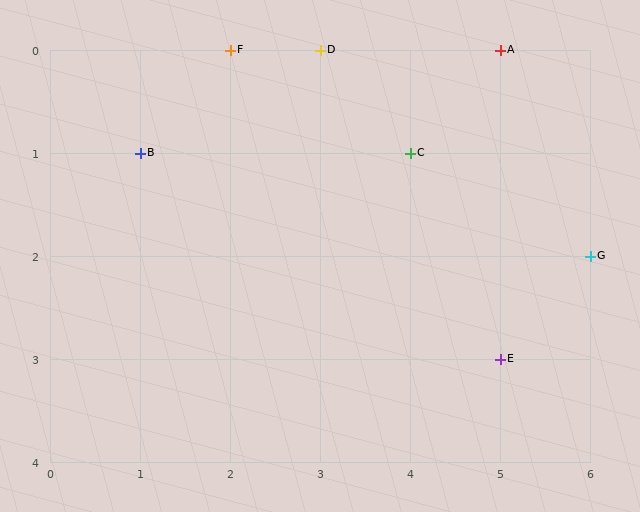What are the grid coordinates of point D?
Point D is at grid coordinates (3, 0).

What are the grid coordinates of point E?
Point E is at grid coordinates (5, 3).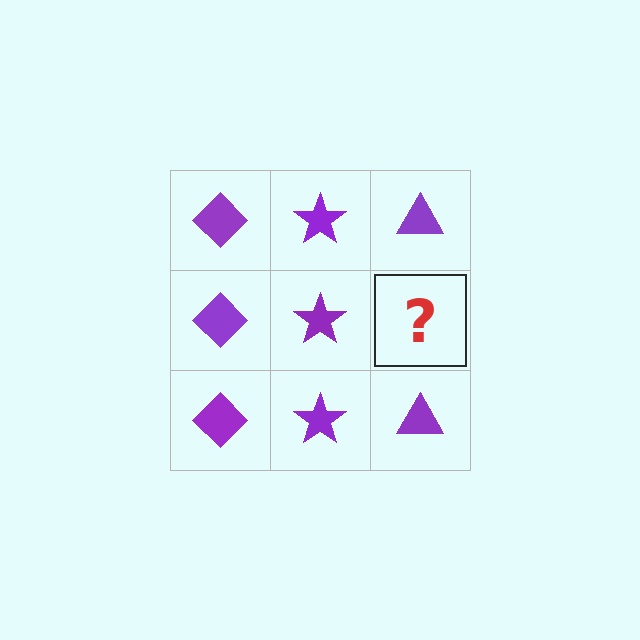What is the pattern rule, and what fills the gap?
The rule is that each column has a consistent shape. The gap should be filled with a purple triangle.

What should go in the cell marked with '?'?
The missing cell should contain a purple triangle.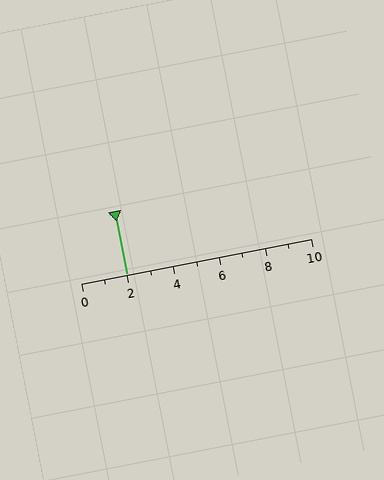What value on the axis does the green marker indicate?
The marker indicates approximately 2.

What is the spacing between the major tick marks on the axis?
The major ticks are spaced 2 apart.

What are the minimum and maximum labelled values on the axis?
The axis runs from 0 to 10.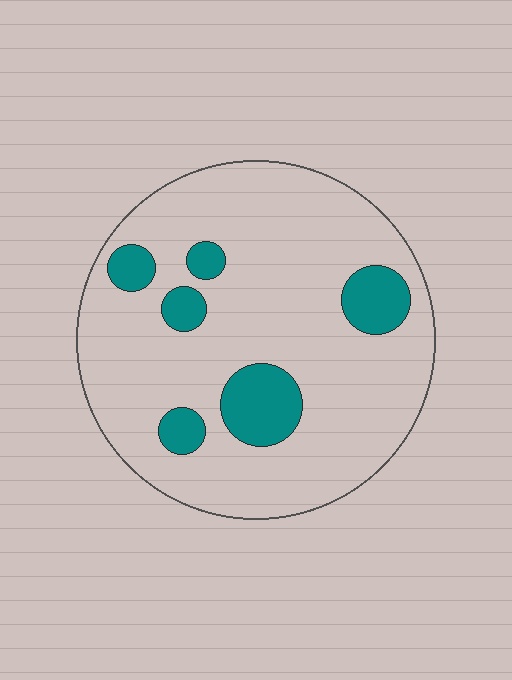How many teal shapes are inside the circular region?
6.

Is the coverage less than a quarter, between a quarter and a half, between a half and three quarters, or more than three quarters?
Less than a quarter.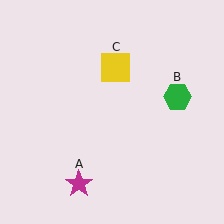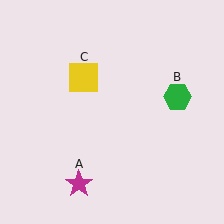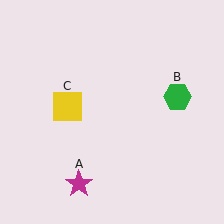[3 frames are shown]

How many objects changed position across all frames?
1 object changed position: yellow square (object C).